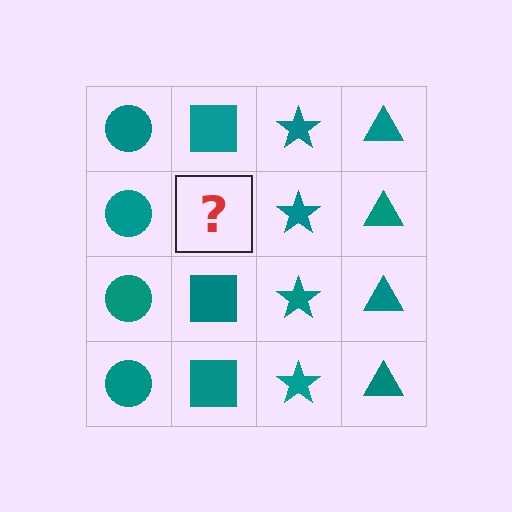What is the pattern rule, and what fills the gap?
The rule is that each column has a consistent shape. The gap should be filled with a teal square.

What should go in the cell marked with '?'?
The missing cell should contain a teal square.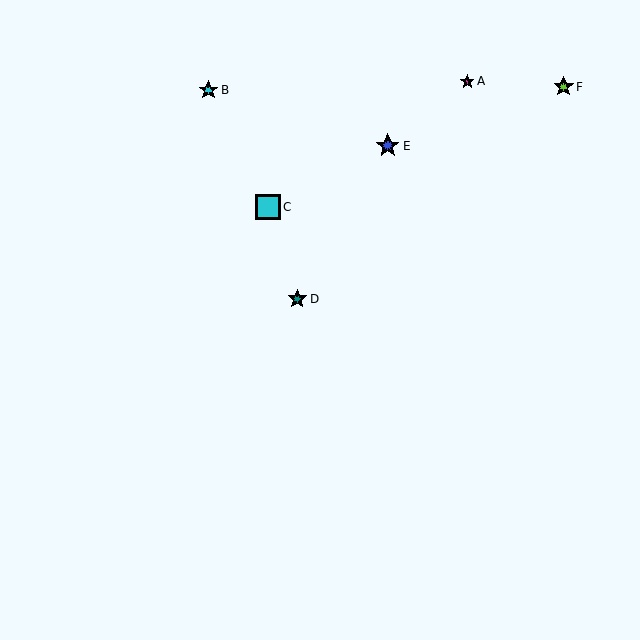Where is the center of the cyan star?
The center of the cyan star is at (208, 90).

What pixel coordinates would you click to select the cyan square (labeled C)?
Click at (268, 207) to select the cyan square C.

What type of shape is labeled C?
Shape C is a cyan square.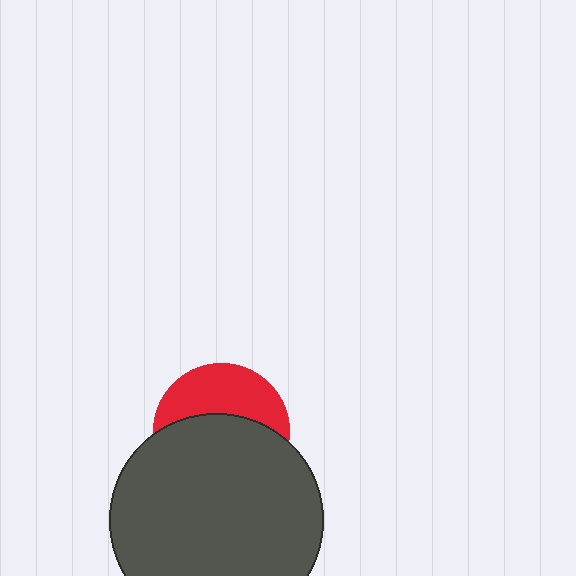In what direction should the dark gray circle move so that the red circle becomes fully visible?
The dark gray circle should move down. That is the shortest direction to clear the overlap and leave the red circle fully visible.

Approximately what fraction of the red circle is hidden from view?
Roughly 60% of the red circle is hidden behind the dark gray circle.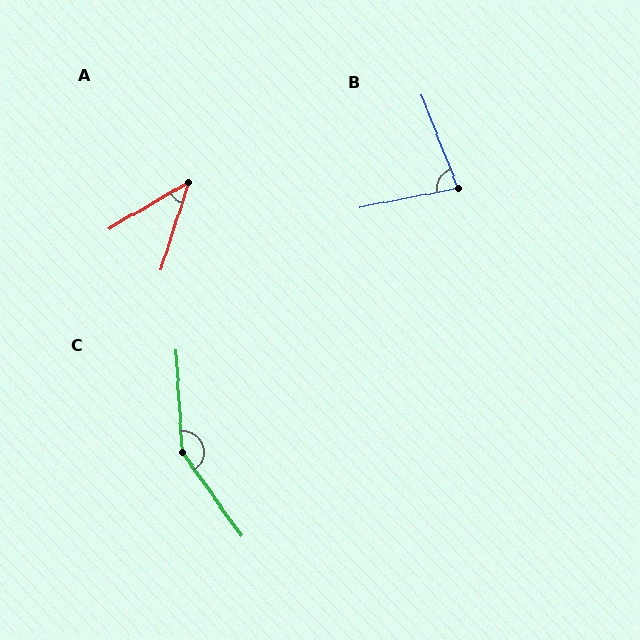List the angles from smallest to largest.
A (42°), B (80°), C (148°).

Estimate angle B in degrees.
Approximately 80 degrees.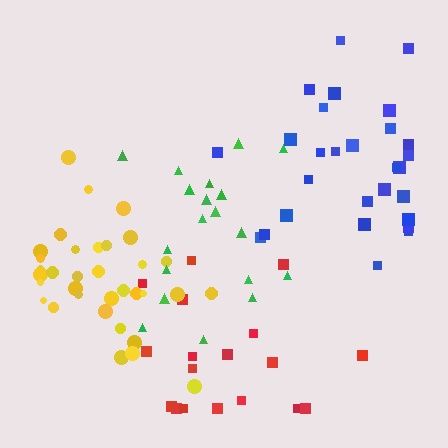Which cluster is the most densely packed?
Yellow.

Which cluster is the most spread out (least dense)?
Red.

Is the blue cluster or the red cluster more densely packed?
Blue.